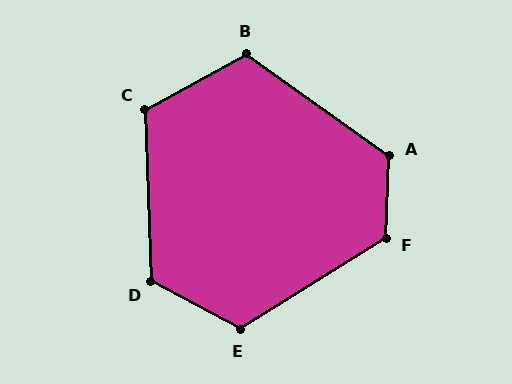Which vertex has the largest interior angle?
F, at approximately 124 degrees.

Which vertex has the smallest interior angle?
B, at approximately 116 degrees.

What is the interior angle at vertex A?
Approximately 123 degrees (obtuse).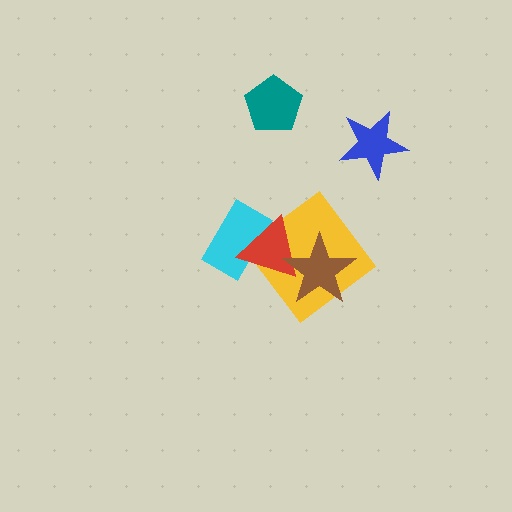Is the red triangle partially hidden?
Yes, it is partially covered by another shape.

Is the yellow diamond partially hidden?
Yes, it is partially covered by another shape.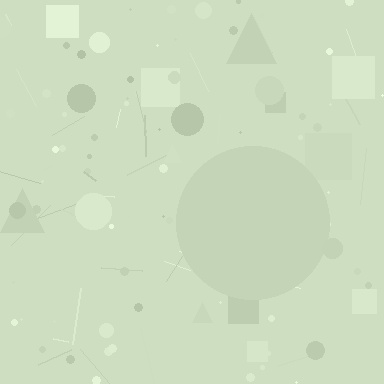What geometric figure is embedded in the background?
A circle is embedded in the background.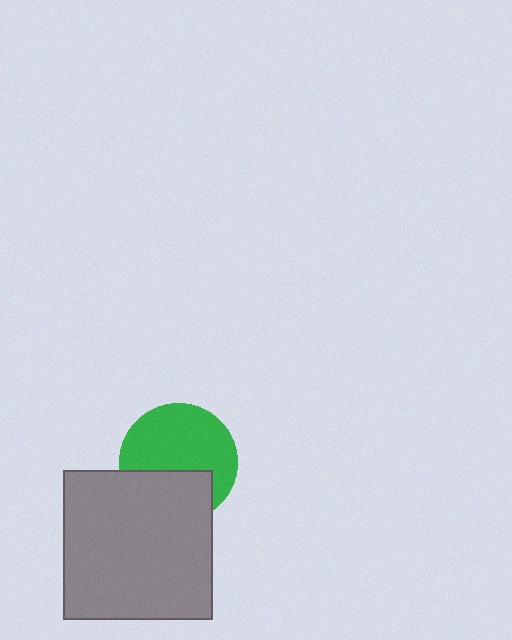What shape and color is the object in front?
The object in front is a gray square.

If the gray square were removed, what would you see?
You would see the complete green circle.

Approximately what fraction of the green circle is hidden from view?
Roughly 37% of the green circle is hidden behind the gray square.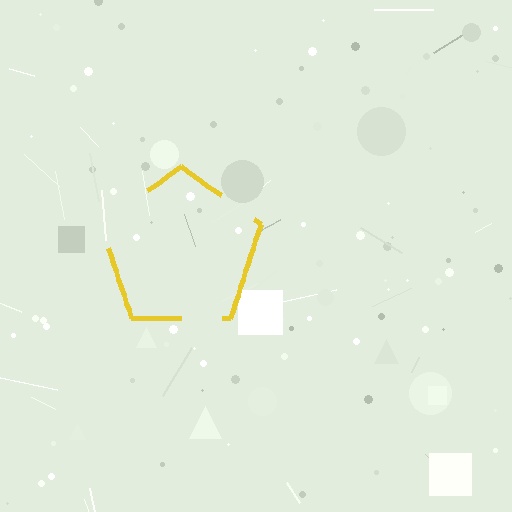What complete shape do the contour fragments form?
The contour fragments form a pentagon.